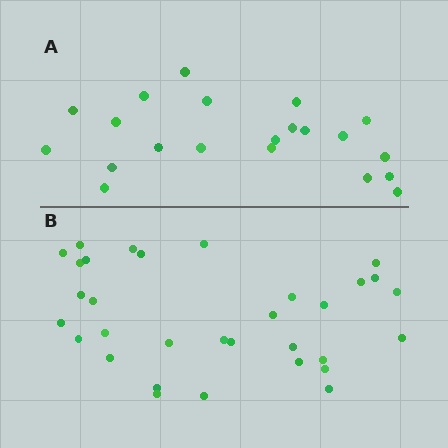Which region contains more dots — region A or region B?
Region B (the bottom region) has more dots.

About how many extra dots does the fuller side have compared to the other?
Region B has roughly 12 or so more dots than region A.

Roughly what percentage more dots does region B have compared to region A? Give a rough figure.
About 50% more.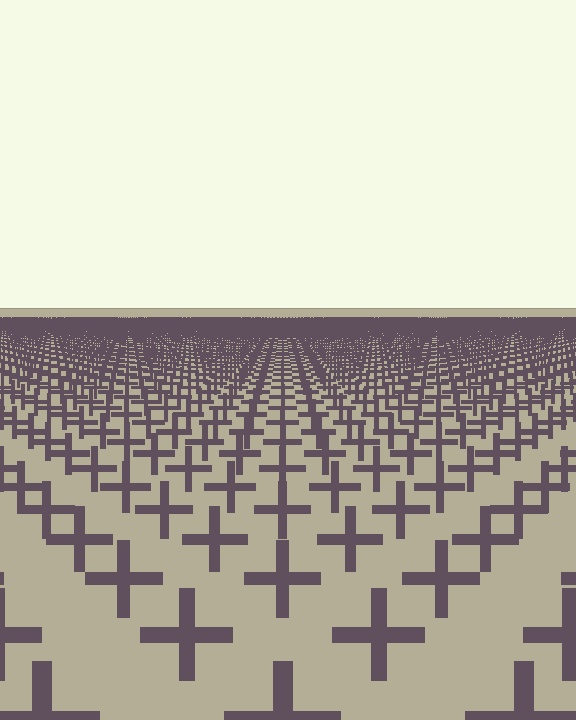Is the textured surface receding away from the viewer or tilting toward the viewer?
The surface is receding away from the viewer. Texture elements get smaller and denser toward the top.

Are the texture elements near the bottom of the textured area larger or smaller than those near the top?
Larger. Near the bottom, elements are closer to the viewer and appear at a bigger on-screen size.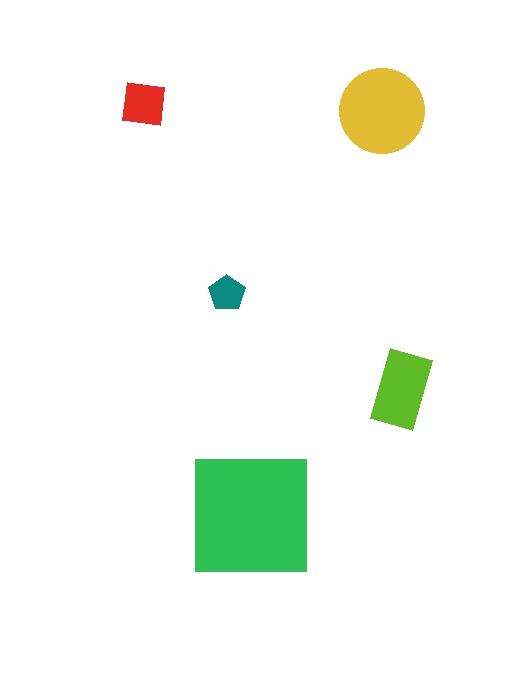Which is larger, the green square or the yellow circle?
The green square.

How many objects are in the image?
There are 5 objects in the image.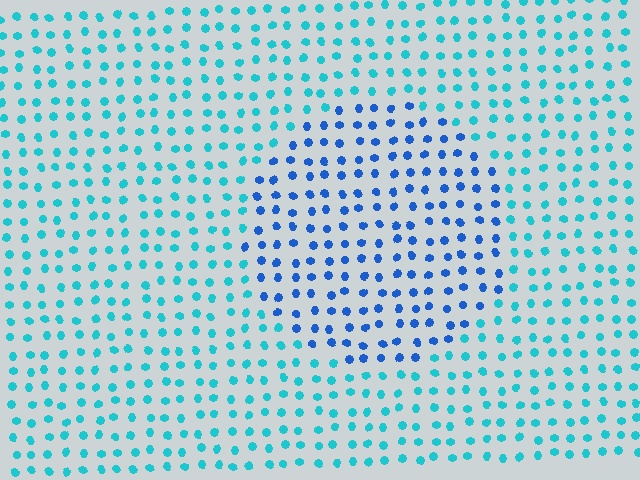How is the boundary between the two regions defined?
The boundary is defined purely by a slight shift in hue (about 36 degrees). Spacing, size, and orientation are identical on both sides.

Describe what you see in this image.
The image is filled with small cyan elements in a uniform arrangement. A circle-shaped region is visible where the elements are tinted to a slightly different hue, forming a subtle color boundary.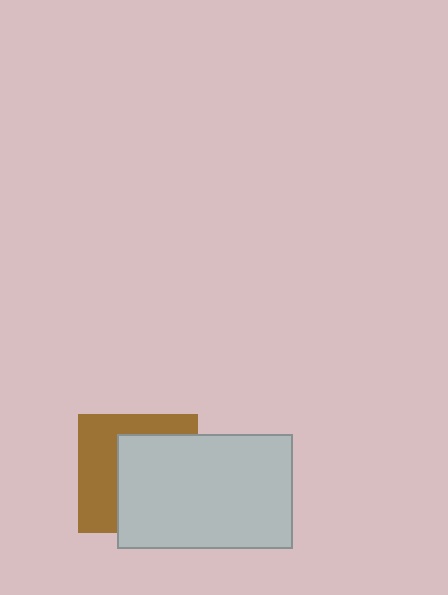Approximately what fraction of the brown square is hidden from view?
Roughly 56% of the brown square is hidden behind the light gray rectangle.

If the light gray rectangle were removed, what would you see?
You would see the complete brown square.